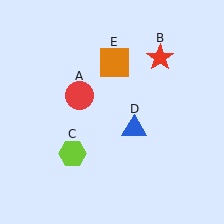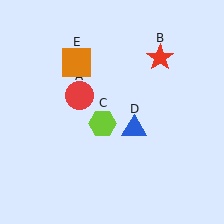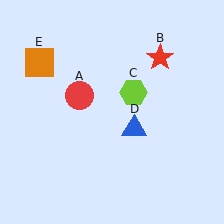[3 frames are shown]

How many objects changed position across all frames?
2 objects changed position: lime hexagon (object C), orange square (object E).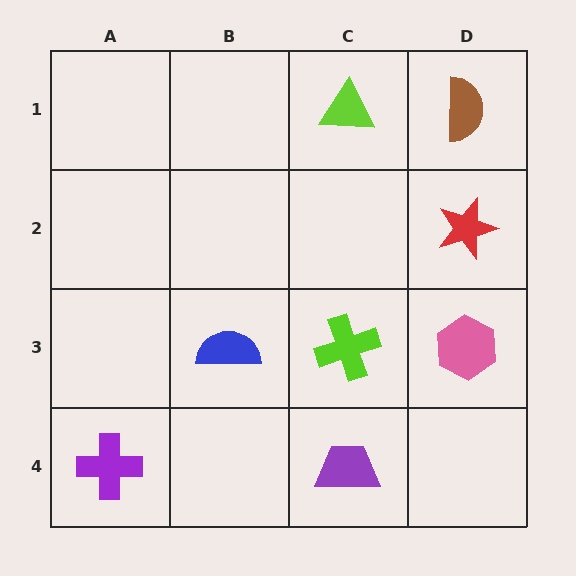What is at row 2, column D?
A red star.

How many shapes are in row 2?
1 shape.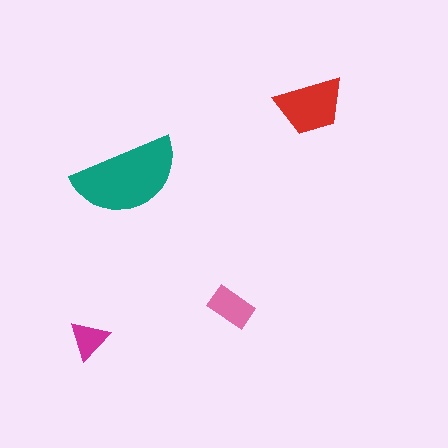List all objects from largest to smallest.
The teal semicircle, the red trapezoid, the pink rectangle, the magenta triangle.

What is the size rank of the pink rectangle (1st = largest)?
3rd.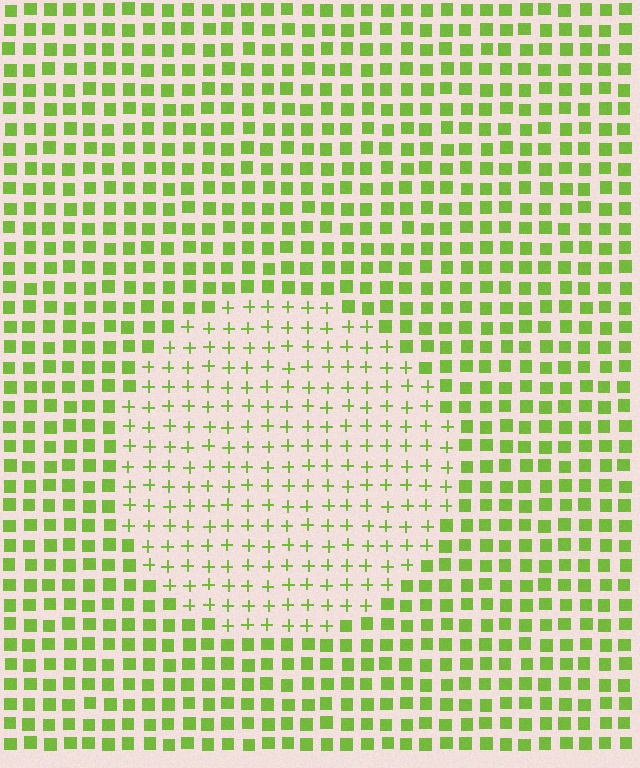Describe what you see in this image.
The image is filled with small lime elements arranged in a uniform grid. A circle-shaped region contains plus signs, while the surrounding area contains squares. The boundary is defined purely by the change in element shape.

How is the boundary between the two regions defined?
The boundary is defined by a change in element shape: plus signs inside vs. squares outside. All elements share the same color and spacing.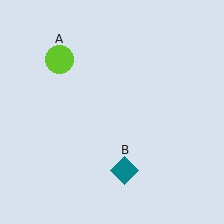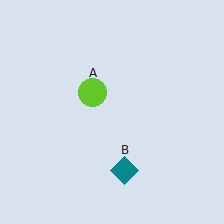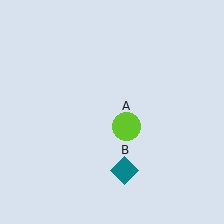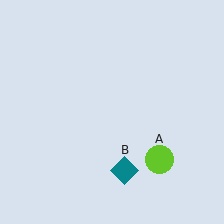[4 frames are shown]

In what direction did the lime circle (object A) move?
The lime circle (object A) moved down and to the right.